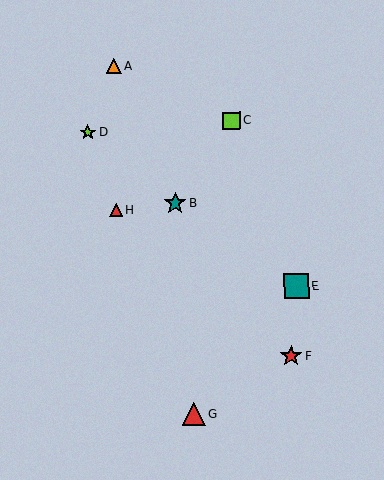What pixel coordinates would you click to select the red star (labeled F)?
Click at (291, 356) to select the red star F.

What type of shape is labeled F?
Shape F is a red star.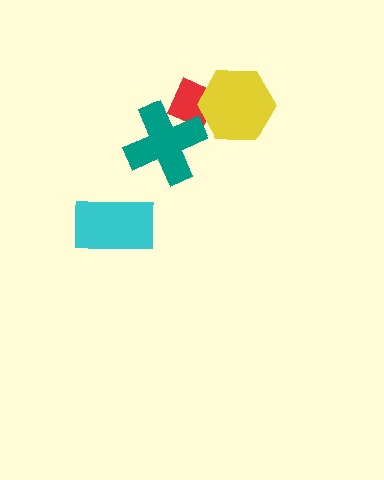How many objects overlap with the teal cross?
1 object overlaps with the teal cross.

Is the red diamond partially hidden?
Yes, it is partially covered by another shape.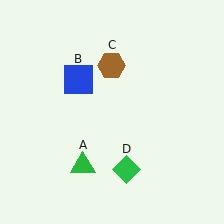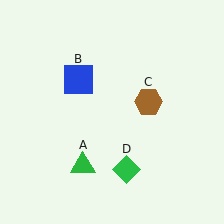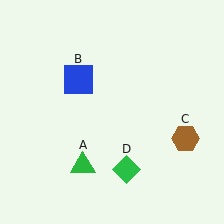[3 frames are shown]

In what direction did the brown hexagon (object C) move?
The brown hexagon (object C) moved down and to the right.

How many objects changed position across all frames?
1 object changed position: brown hexagon (object C).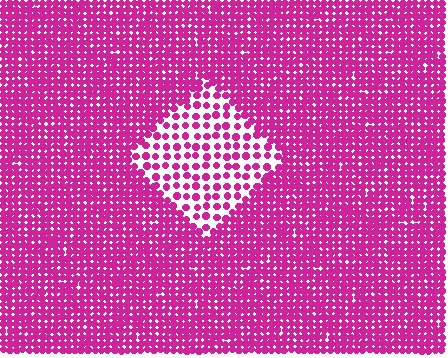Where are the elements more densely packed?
The elements are more densely packed outside the diamond boundary.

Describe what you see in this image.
The image contains small magenta elements arranged at two different densities. A diamond-shaped region is visible where the elements are less densely packed than the surrounding area.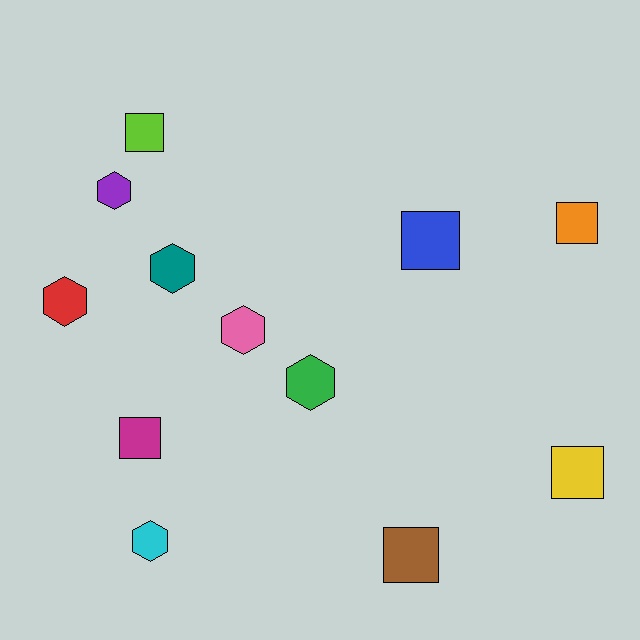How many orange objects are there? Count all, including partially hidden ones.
There is 1 orange object.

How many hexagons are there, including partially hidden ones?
There are 6 hexagons.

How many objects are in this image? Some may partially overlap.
There are 12 objects.